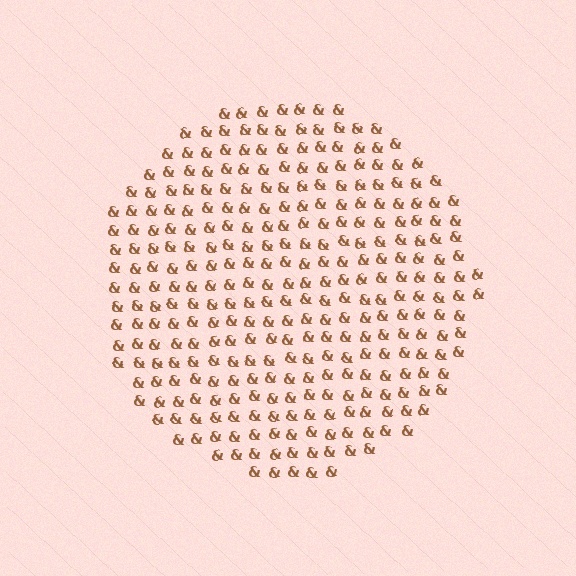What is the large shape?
The large shape is a circle.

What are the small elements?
The small elements are ampersands.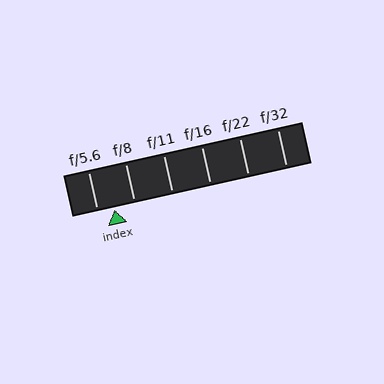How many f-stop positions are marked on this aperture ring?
There are 6 f-stop positions marked.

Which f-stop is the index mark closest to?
The index mark is closest to f/5.6.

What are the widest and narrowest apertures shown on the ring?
The widest aperture shown is f/5.6 and the narrowest is f/32.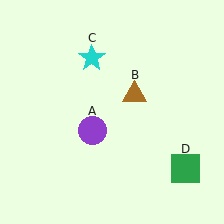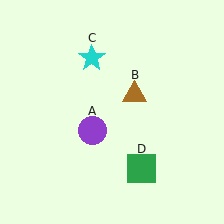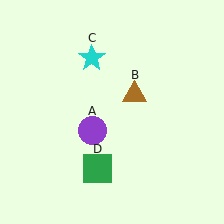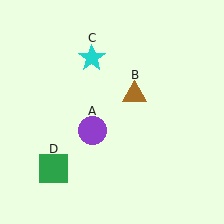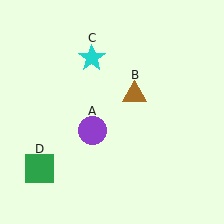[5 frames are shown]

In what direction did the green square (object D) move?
The green square (object D) moved left.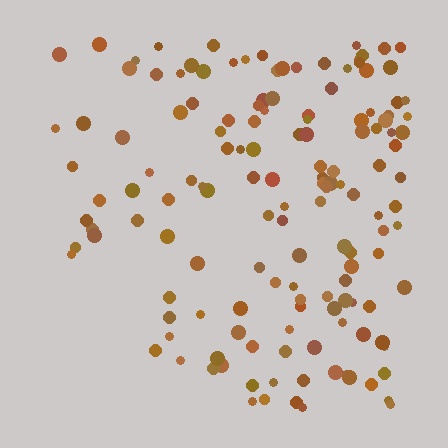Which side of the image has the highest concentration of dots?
The right.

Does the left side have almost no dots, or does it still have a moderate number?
Still a moderate number, just noticeably fewer than the right.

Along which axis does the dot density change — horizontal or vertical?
Horizontal.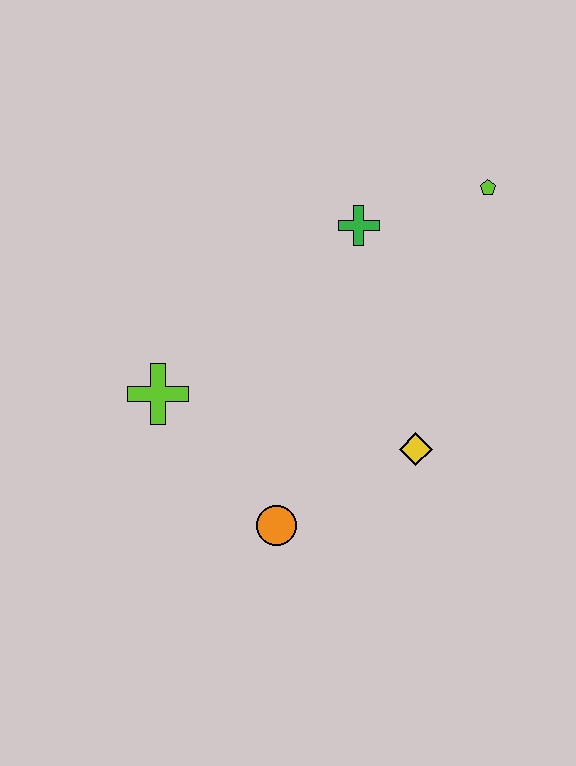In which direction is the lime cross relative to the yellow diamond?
The lime cross is to the left of the yellow diamond.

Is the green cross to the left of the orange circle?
No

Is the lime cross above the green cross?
No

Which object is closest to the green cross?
The lime pentagon is closest to the green cross.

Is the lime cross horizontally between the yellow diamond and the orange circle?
No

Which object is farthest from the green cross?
The orange circle is farthest from the green cross.